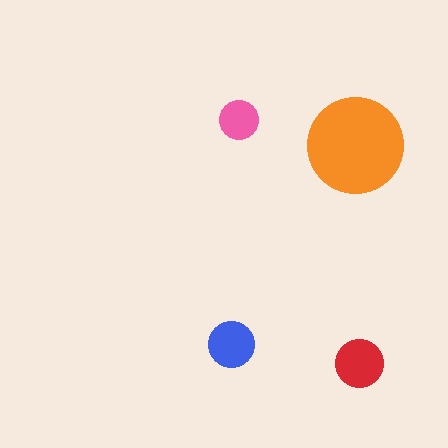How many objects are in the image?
There are 4 objects in the image.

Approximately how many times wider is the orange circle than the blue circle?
About 2 times wider.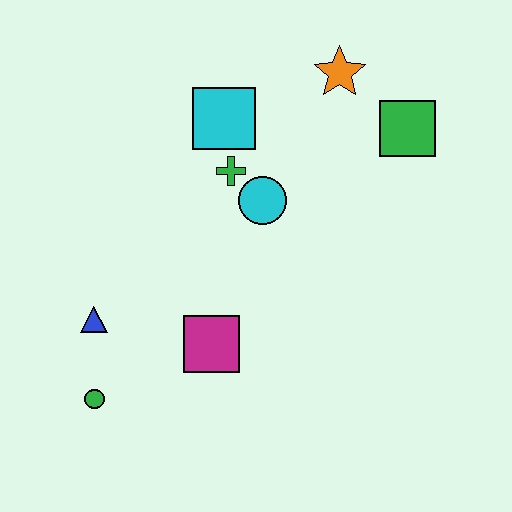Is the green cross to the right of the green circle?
Yes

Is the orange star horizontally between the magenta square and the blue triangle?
No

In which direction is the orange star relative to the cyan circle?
The orange star is above the cyan circle.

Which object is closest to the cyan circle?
The green cross is closest to the cyan circle.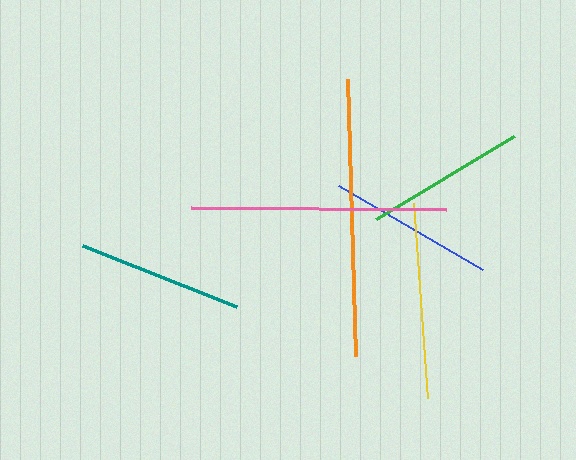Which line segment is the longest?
The orange line is the longest at approximately 277 pixels.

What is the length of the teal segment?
The teal segment is approximately 165 pixels long.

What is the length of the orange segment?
The orange segment is approximately 277 pixels long.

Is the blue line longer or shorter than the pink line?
The pink line is longer than the blue line.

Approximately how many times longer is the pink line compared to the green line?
The pink line is approximately 1.6 times the length of the green line.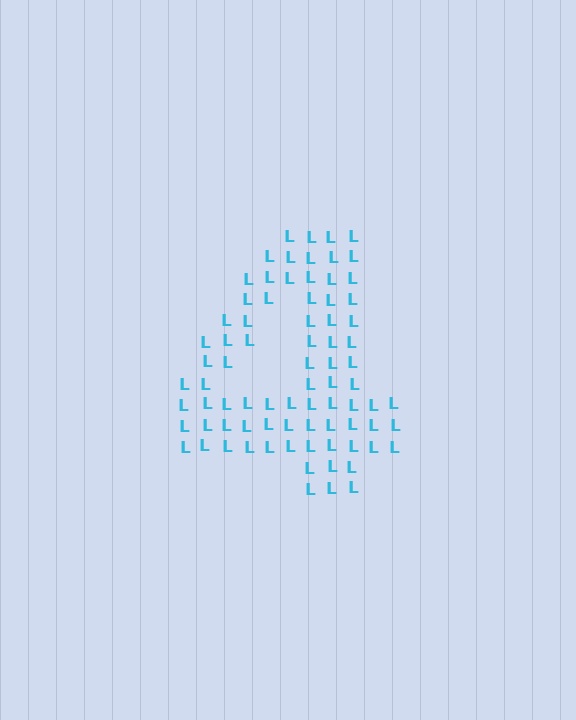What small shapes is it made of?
It is made of small letter L's.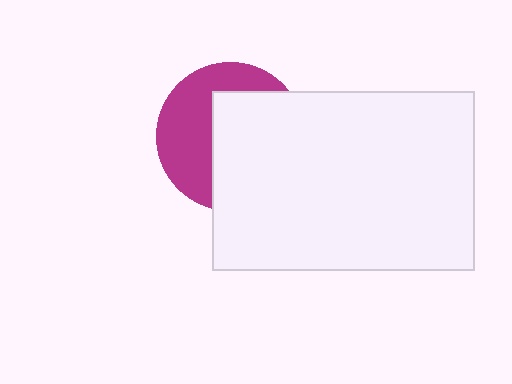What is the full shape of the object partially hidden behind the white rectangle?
The partially hidden object is a magenta circle.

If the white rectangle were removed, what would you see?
You would see the complete magenta circle.